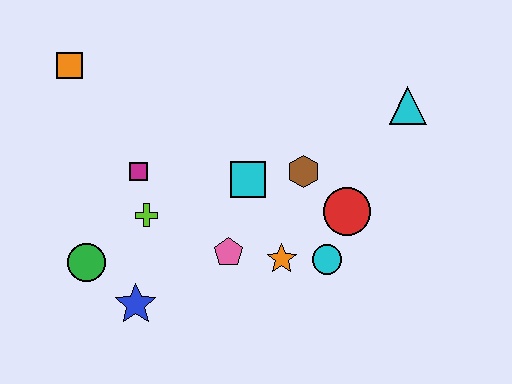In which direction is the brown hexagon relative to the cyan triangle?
The brown hexagon is to the left of the cyan triangle.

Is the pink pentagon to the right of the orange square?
Yes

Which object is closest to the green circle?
The blue star is closest to the green circle.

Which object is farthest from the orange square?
The cyan triangle is farthest from the orange square.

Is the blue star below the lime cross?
Yes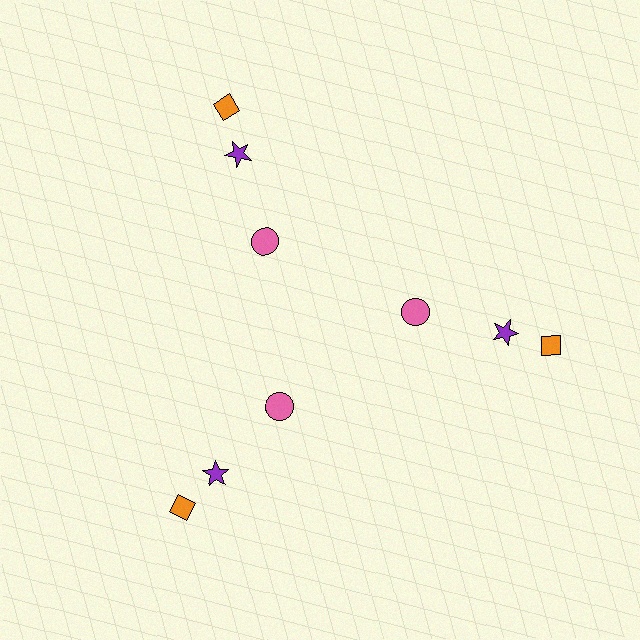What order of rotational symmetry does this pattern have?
This pattern has 3-fold rotational symmetry.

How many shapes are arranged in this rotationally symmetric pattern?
There are 9 shapes, arranged in 3 groups of 3.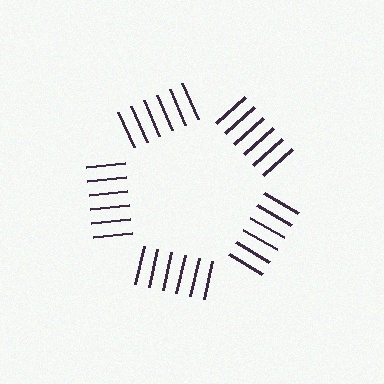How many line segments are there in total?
30 — 6 along each of the 5 edges.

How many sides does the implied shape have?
5 sides — the line-ends trace a pentagon.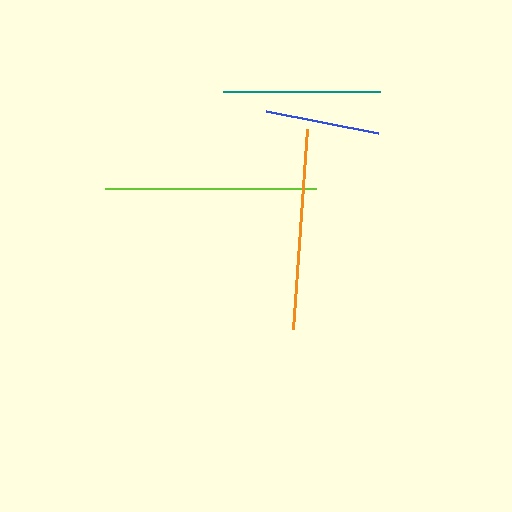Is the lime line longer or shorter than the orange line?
The lime line is longer than the orange line.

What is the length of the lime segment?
The lime segment is approximately 211 pixels long.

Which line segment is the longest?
The lime line is the longest at approximately 211 pixels.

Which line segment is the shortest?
The blue line is the shortest at approximately 114 pixels.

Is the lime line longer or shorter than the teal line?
The lime line is longer than the teal line.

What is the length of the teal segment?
The teal segment is approximately 157 pixels long.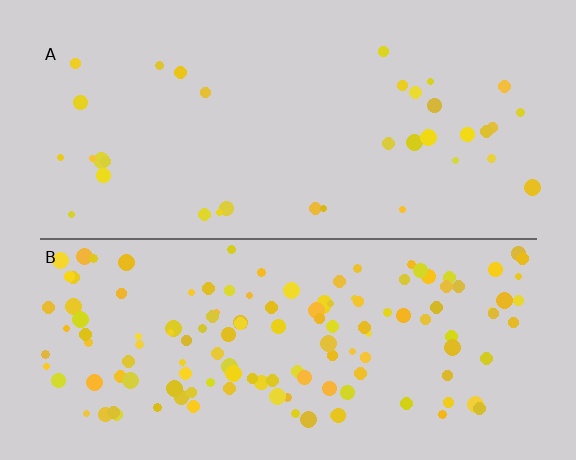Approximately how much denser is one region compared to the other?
Approximately 3.8× — region B over region A.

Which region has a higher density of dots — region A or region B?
B (the bottom).